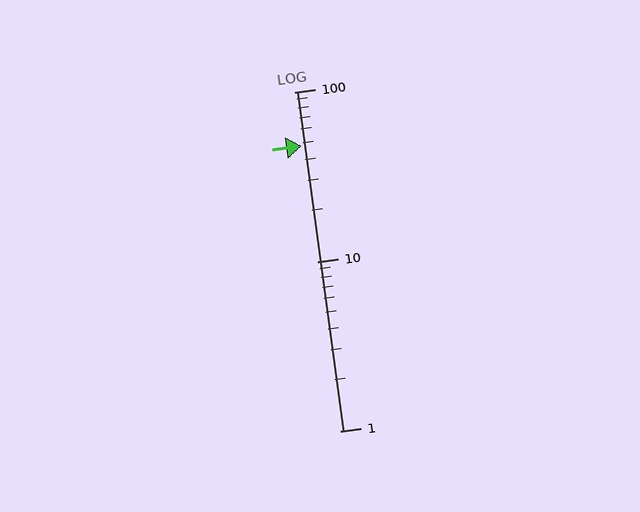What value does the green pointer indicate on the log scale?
The pointer indicates approximately 48.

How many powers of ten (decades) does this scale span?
The scale spans 2 decades, from 1 to 100.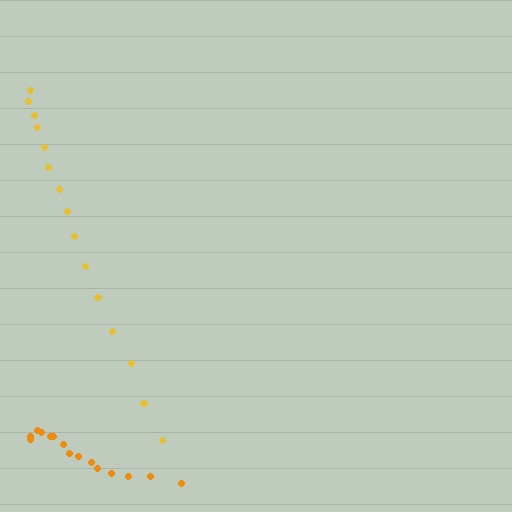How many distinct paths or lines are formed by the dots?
There are 2 distinct paths.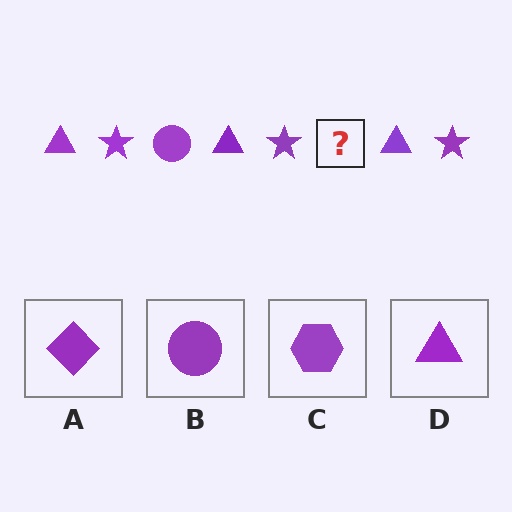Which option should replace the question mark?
Option B.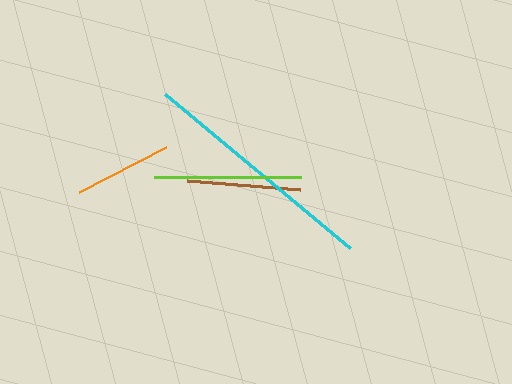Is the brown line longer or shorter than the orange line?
The brown line is longer than the orange line.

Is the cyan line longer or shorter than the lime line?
The cyan line is longer than the lime line.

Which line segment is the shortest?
The orange line is the shortest at approximately 98 pixels.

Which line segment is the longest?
The cyan line is the longest at approximately 241 pixels.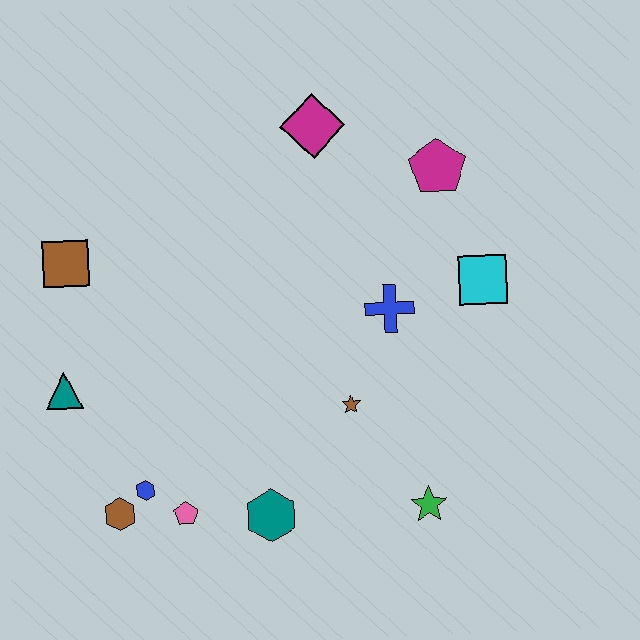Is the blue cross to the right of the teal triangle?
Yes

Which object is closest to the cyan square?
The blue cross is closest to the cyan square.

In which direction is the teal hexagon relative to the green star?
The teal hexagon is to the left of the green star.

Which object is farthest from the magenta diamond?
The brown hexagon is farthest from the magenta diamond.